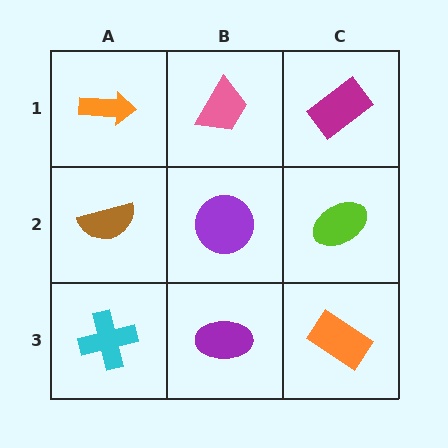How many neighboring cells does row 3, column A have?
2.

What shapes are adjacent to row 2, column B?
A pink trapezoid (row 1, column B), a purple ellipse (row 3, column B), a brown semicircle (row 2, column A), a lime ellipse (row 2, column C).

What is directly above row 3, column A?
A brown semicircle.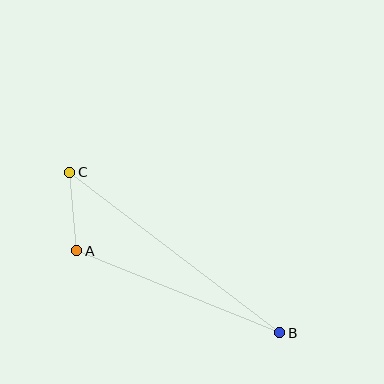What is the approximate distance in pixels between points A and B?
The distance between A and B is approximately 219 pixels.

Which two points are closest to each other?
Points A and C are closest to each other.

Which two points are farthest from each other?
Points B and C are farthest from each other.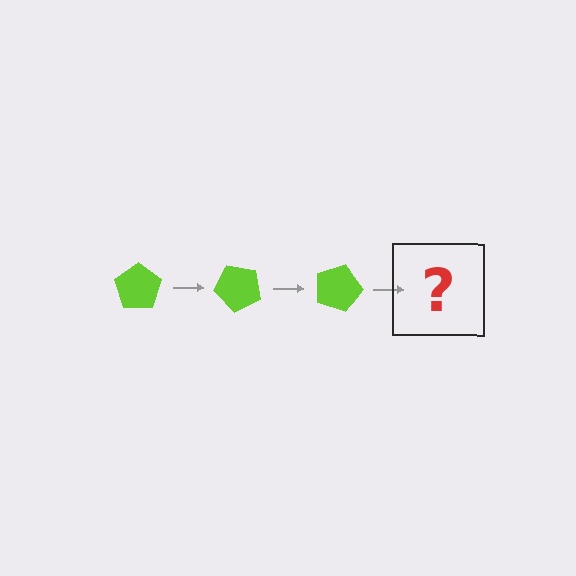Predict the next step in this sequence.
The next step is a lime pentagon rotated 135 degrees.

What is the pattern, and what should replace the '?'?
The pattern is that the pentagon rotates 45 degrees each step. The '?' should be a lime pentagon rotated 135 degrees.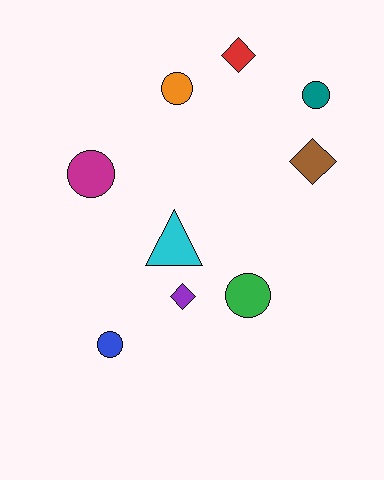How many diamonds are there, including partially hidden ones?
There are 3 diamonds.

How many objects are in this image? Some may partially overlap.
There are 9 objects.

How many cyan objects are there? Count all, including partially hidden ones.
There is 1 cyan object.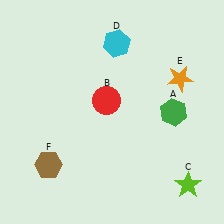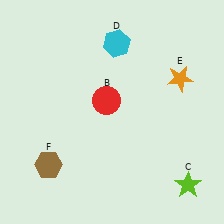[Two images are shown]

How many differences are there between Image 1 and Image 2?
There is 1 difference between the two images.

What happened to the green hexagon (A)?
The green hexagon (A) was removed in Image 2. It was in the bottom-right area of Image 1.